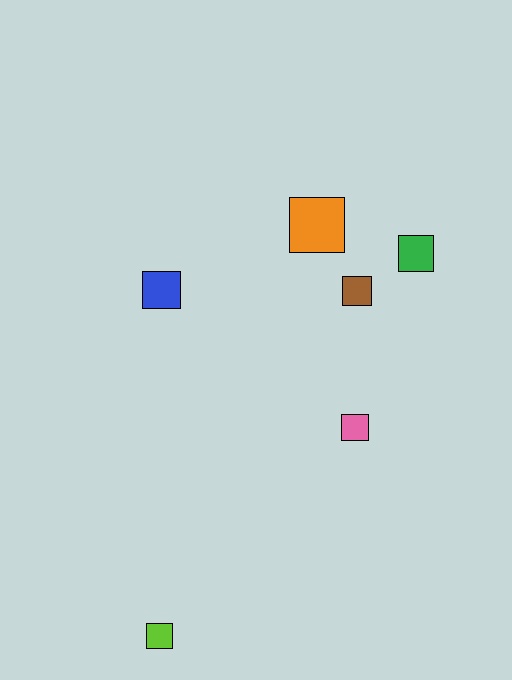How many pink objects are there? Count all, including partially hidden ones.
There is 1 pink object.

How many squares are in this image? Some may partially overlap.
There are 6 squares.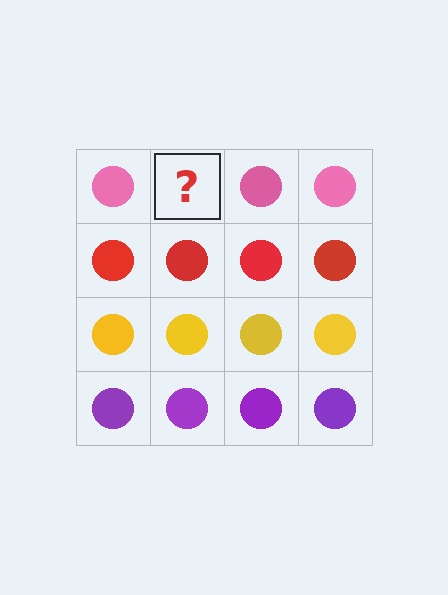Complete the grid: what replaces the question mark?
The question mark should be replaced with a pink circle.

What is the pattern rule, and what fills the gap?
The rule is that each row has a consistent color. The gap should be filled with a pink circle.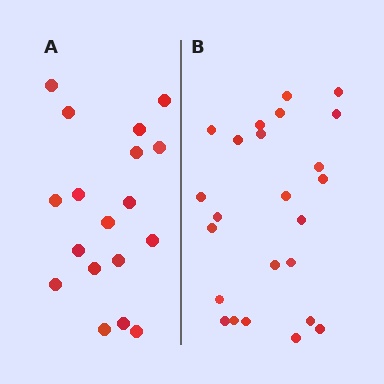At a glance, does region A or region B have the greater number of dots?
Region B (the right region) has more dots.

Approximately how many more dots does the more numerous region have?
Region B has about 6 more dots than region A.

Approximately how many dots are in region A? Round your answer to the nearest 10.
About 20 dots. (The exact count is 18, which rounds to 20.)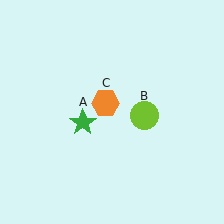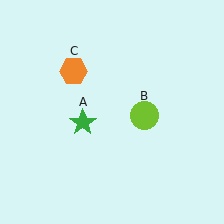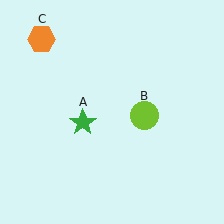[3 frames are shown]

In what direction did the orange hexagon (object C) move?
The orange hexagon (object C) moved up and to the left.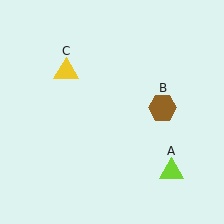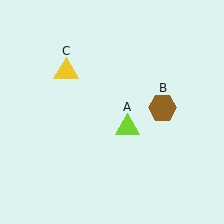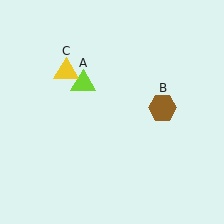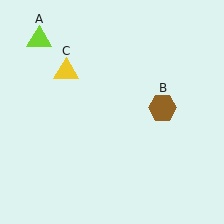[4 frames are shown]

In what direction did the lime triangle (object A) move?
The lime triangle (object A) moved up and to the left.